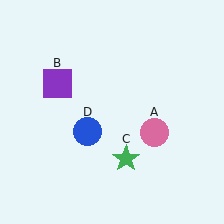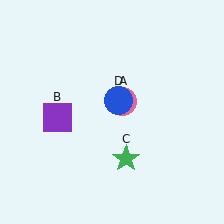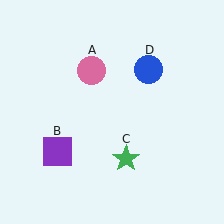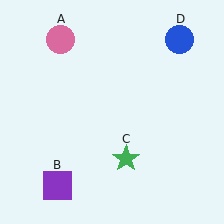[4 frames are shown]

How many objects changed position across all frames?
3 objects changed position: pink circle (object A), purple square (object B), blue circle (object D).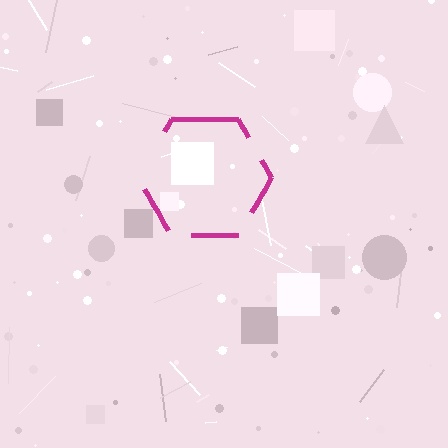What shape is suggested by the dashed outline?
The dashed outline suggests a hexagon.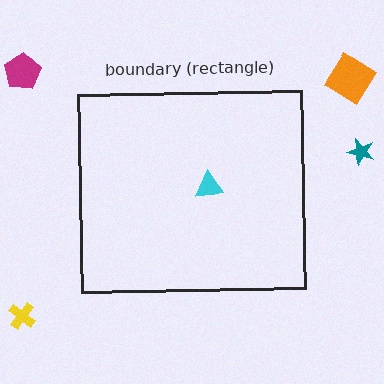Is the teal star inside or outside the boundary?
Outside.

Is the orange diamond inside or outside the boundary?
Outside.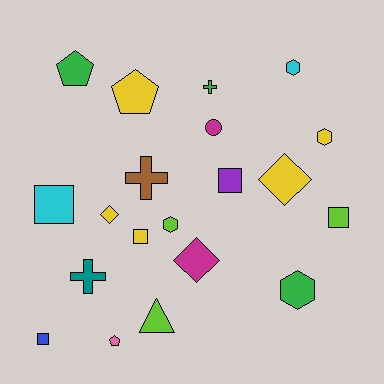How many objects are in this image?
There are 20 objects.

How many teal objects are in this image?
There is 1 teal object.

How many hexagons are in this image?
There are 4 hexagons.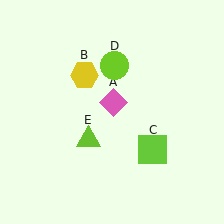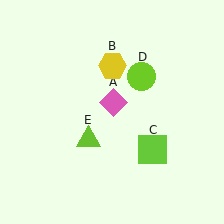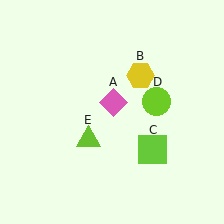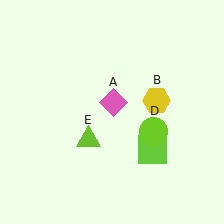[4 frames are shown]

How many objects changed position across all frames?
2 objects changed position: yellow hexagon (object B), lime circle (object D).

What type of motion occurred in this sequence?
The yellow hexagon (object B), lime circle (object D) rotated clockwise around the center of the scene.